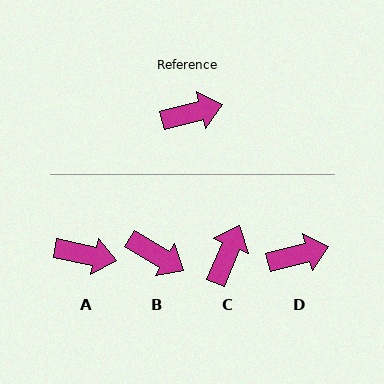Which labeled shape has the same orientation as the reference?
D.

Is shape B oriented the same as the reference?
No, it is off by about 45 degrees.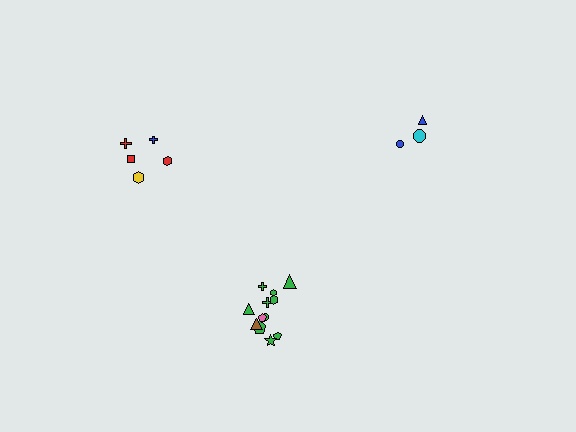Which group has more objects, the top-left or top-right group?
The top-left group.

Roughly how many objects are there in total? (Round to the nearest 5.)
Roughly 20 objects in total.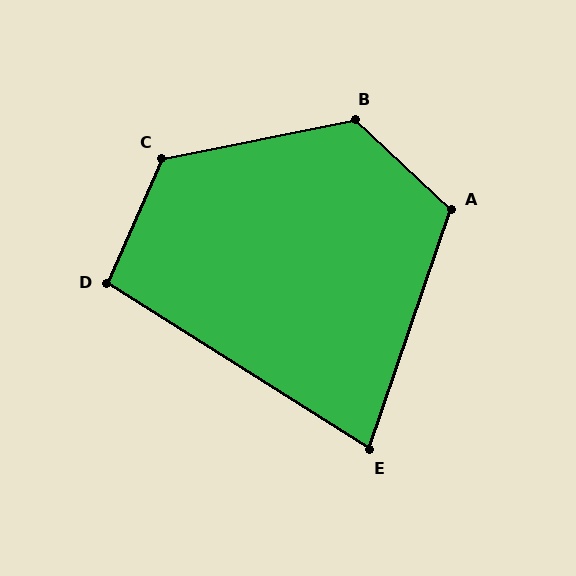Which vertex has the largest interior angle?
B, at approximately 126 degrees.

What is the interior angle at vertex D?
Approximately 99 degrees (obtuse).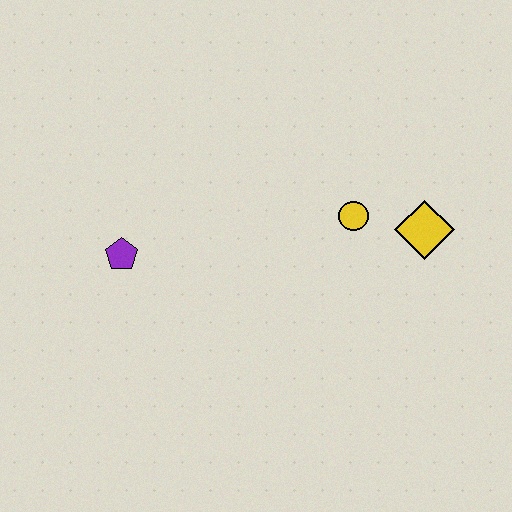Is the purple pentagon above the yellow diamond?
No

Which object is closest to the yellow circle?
The yellow diamond is closest to the yellow circle.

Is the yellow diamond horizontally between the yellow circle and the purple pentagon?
No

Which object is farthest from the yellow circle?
The purple pentagon is farthest from the yellow circle.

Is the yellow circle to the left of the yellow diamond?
Yes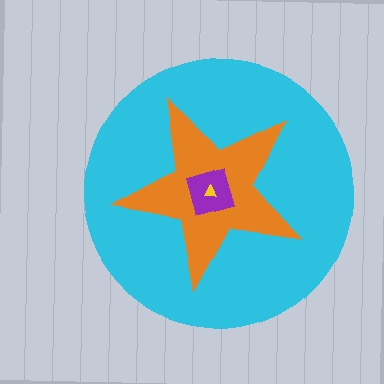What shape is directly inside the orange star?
The purple diamond.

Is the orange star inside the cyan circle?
Yes.